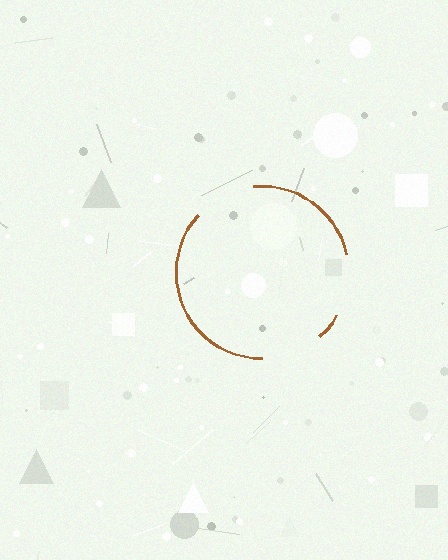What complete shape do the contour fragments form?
The contour fragments form a circle.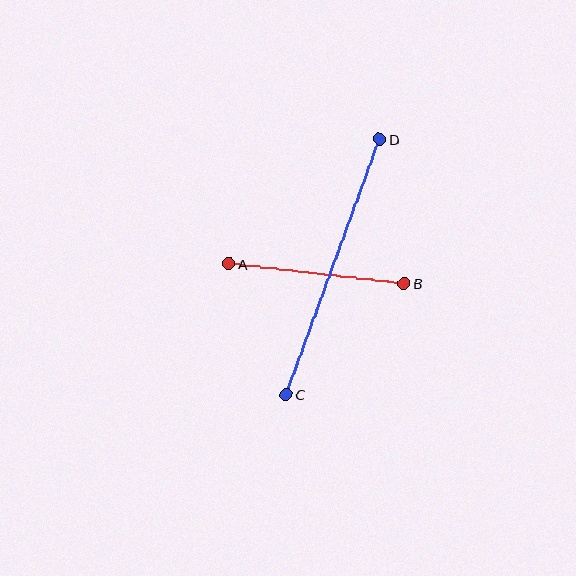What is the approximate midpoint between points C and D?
The midpoint is at approximately (333, 267) pixels.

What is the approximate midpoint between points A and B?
The midpoint is at approximately (317, 273) pixels.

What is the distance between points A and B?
The distance is approximately 176 pixels.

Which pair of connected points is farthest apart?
Points C and D are farthest apart.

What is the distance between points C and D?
The distance is approximately 272 pixels.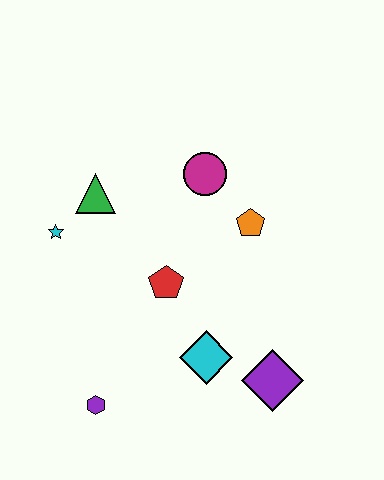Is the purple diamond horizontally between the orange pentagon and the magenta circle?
No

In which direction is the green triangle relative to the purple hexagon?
The green triangle is above the purple hexagon.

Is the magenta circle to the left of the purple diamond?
Yes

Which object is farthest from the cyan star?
The purple diamond is farthest from the cyan star.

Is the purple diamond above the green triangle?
No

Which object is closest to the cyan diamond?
The purple diamond is closest to the cyan diamond.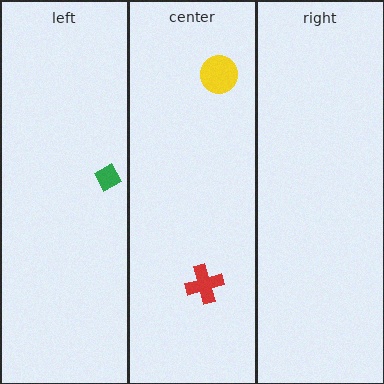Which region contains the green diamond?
The left region.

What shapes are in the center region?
The red cross, the yellow circle.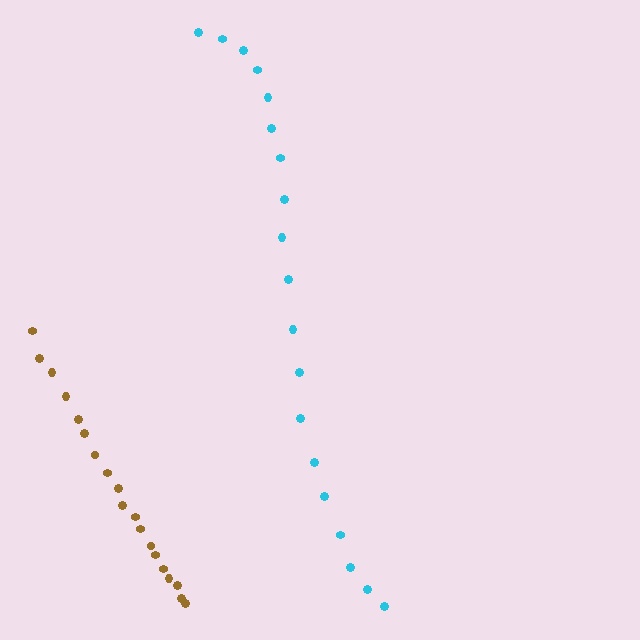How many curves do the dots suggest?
There are 2 distinct paths.